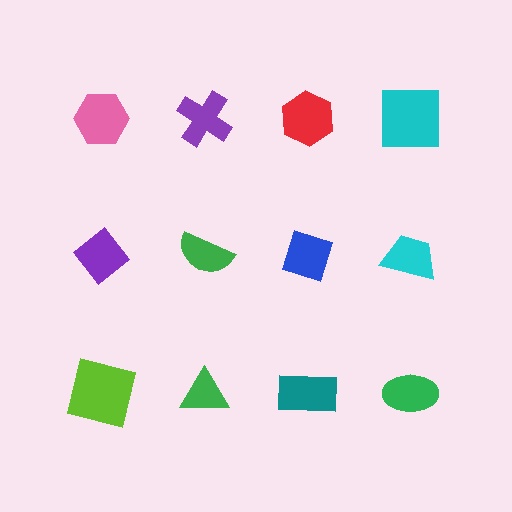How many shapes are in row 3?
4 shapes.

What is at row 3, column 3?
A teal rectangle.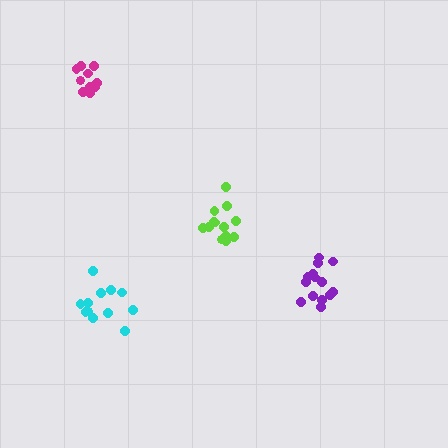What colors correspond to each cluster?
The clusters are colored: magenta, cyan, purple, lime.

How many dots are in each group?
Group 1: 10 dots, Group 2: 12 dots, Group 3: 14 dots, Group 4: 13 dots (49 total).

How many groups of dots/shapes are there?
There are 4 groups.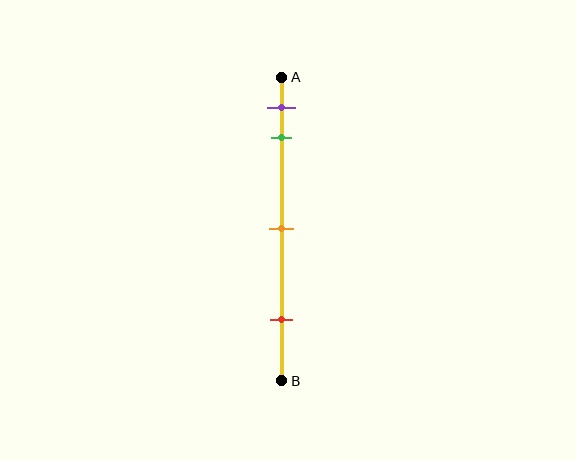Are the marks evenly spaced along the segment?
No, the marks are not evenly spaced.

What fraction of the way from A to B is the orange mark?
The orange mark is approximately 50% (0.5) of the way from A to B.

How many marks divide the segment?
There are 4 marks dividing the segment.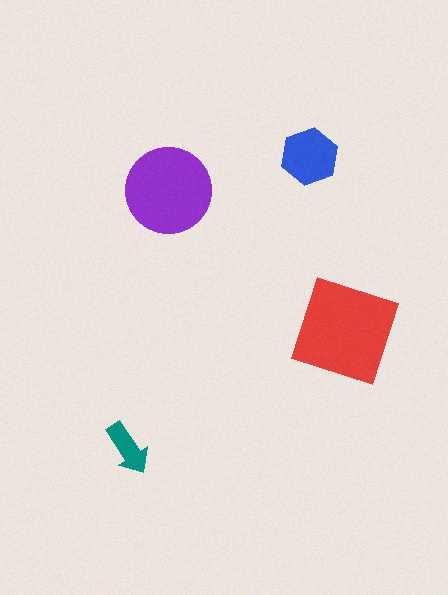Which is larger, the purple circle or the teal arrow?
The purple circle.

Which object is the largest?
The red square.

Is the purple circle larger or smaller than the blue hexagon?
Larger.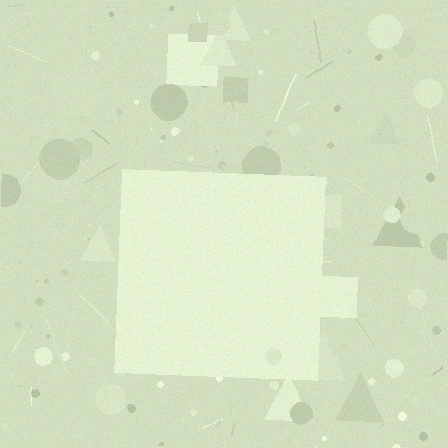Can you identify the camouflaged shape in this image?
The camouflaged shape is a square.